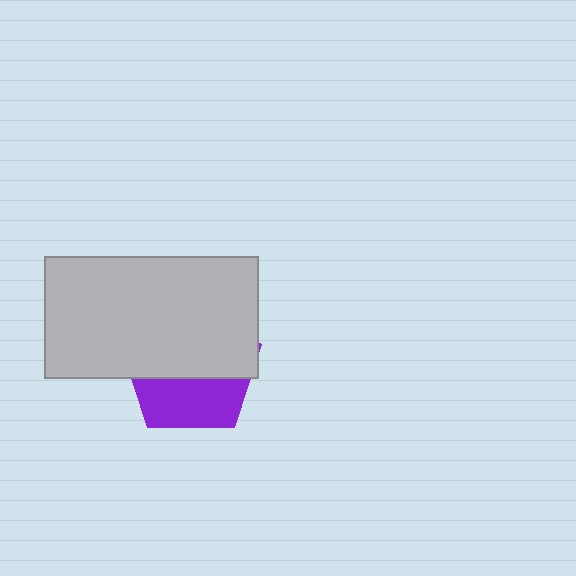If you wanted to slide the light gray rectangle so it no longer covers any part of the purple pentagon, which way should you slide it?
Slide it up — that is the most direct way to separate the two shapes.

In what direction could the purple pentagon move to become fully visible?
The purple pentagon could move down. That would shift it out from behind the light gray rectangle entirely.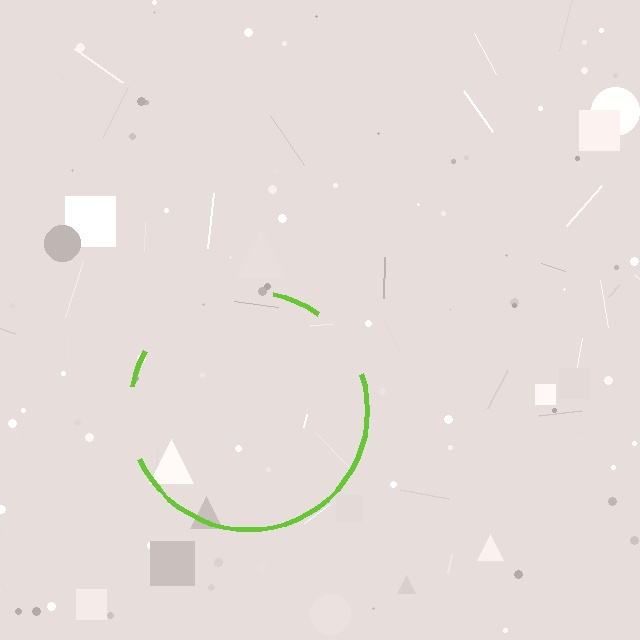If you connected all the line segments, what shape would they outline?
They would outline a circle.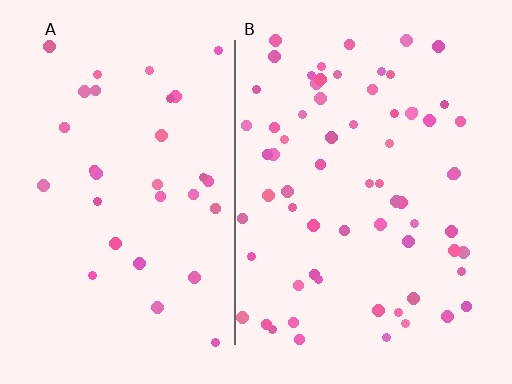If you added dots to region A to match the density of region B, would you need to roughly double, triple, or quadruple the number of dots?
Approximately double.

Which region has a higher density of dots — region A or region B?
B (the right).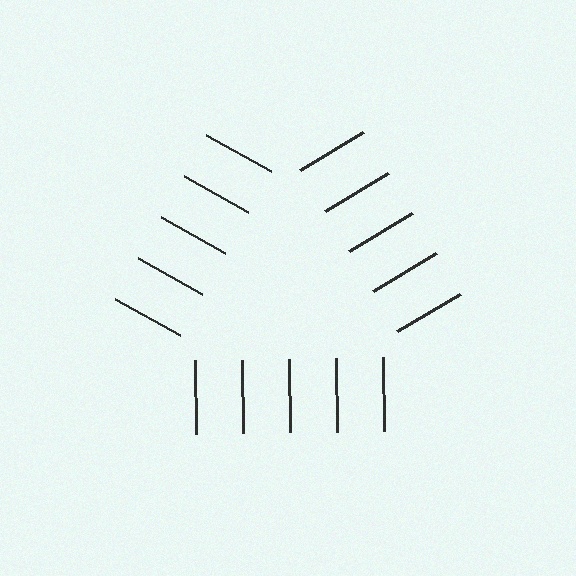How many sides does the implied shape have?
3 sides — the line-ends trace a triangle.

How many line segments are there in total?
15 — 5 along each of the 3 edges.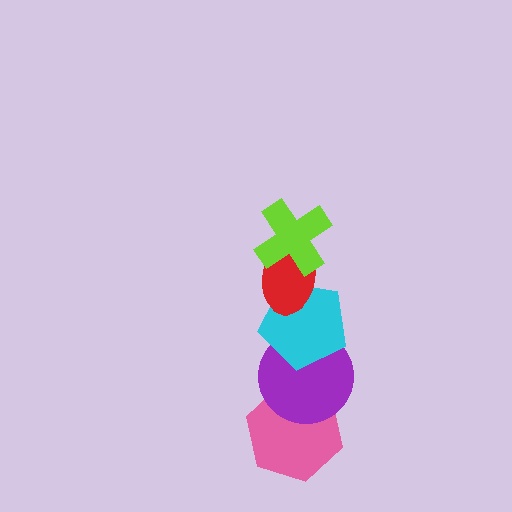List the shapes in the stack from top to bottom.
From top to bottom: the lime cross, the red ellipse, the cyan pentagon, the purple circle, the pink hexagon.